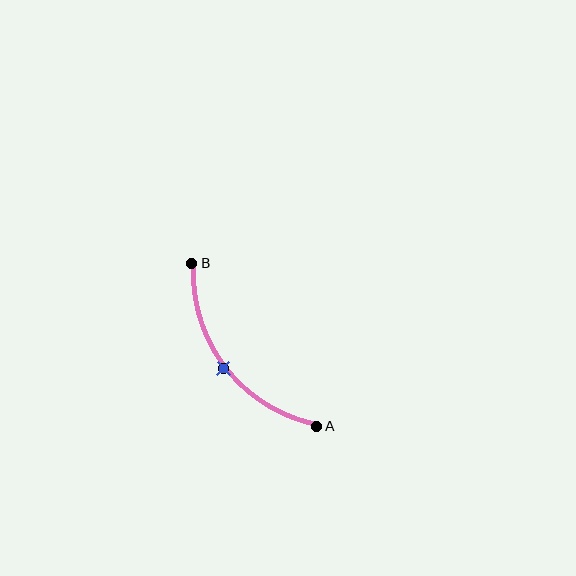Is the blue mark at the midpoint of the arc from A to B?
Yes. The blue mark lies on the arc at equal arc-length from both A and B — it is the arc midpoint.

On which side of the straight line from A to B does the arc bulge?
The arc bulges below and to the left of the straight line connecting A and B.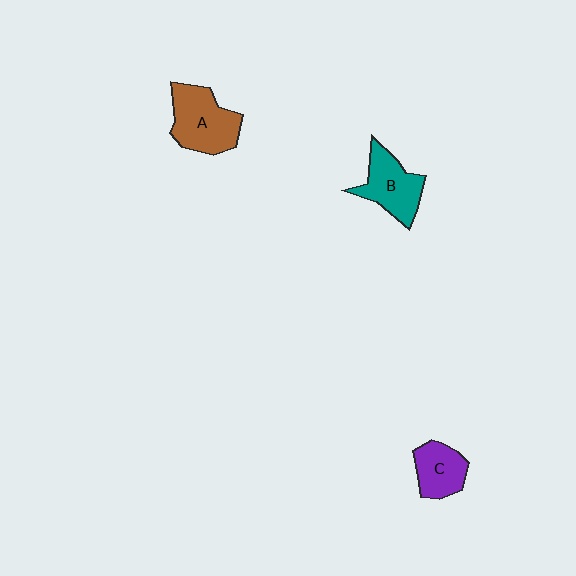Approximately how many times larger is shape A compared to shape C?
Approximately 1.5 times.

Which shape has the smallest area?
Shape C (purple).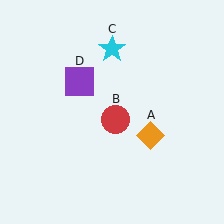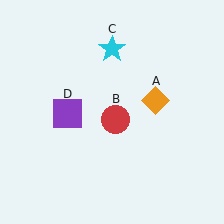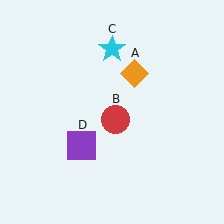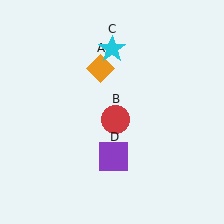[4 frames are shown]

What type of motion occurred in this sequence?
The orange diamond (object A), purple square (object D) rotated counterclockwise around the center of the scene.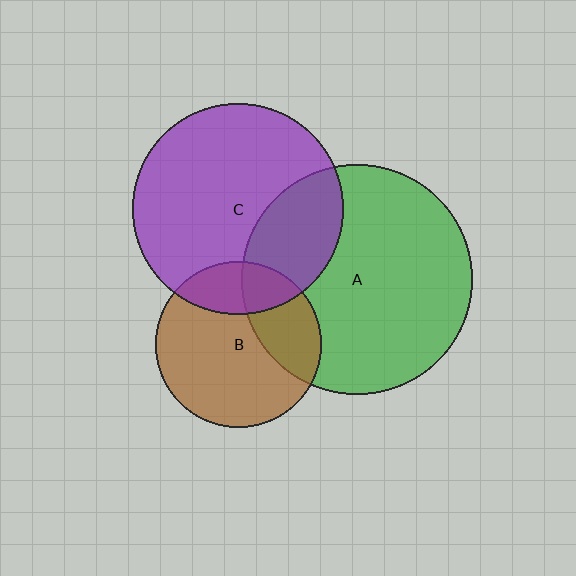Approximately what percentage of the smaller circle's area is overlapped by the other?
Approximately 30%.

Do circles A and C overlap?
Yes.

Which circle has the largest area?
Circle A (green).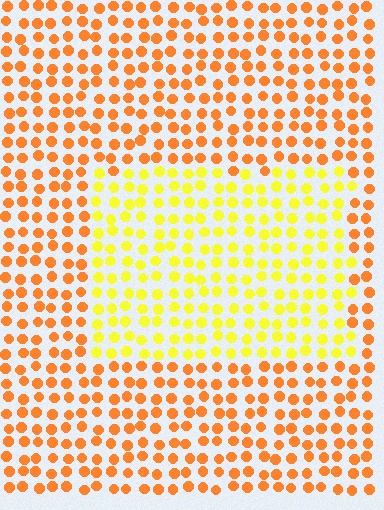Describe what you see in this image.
The image is filled with small orange elements in a uniform arrangement. A rectangle-shaped region is visible where the elements are tinted to a slightly different hue, forming a subtle color boundary.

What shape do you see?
I see a rectangle.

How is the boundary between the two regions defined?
The boundary is defined purely by a slight shift in hue (about 38 degrees). Spacing, size, and orientation are identical on both sides.